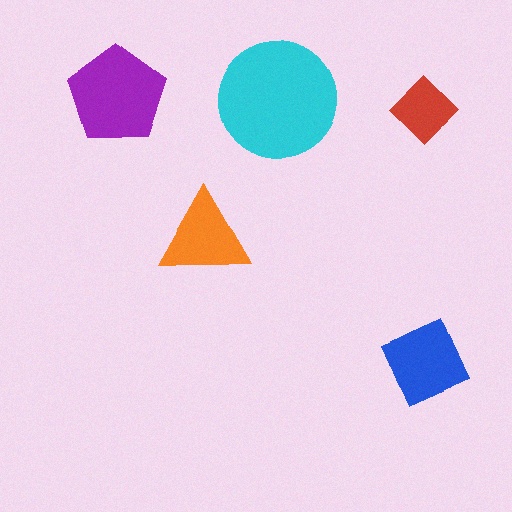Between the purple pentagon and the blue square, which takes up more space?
The purple pentagon.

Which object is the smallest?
The red diamond.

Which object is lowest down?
The blue square is bottommost.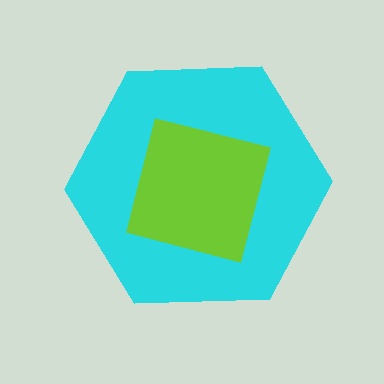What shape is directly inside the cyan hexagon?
The lime square.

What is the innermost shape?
The lime square.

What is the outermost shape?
The cyan hexagon.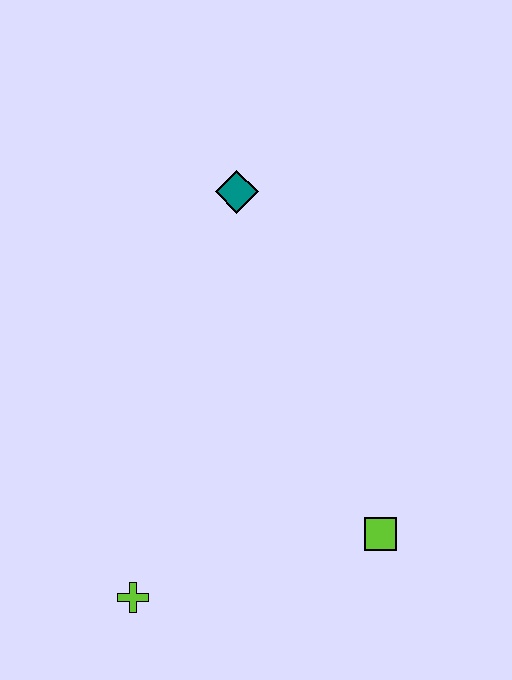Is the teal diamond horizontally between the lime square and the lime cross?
Yes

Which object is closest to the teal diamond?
The lime square is closest to the teal diamond.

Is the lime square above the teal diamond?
No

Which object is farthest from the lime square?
The teal diamond is farthest from the lime square.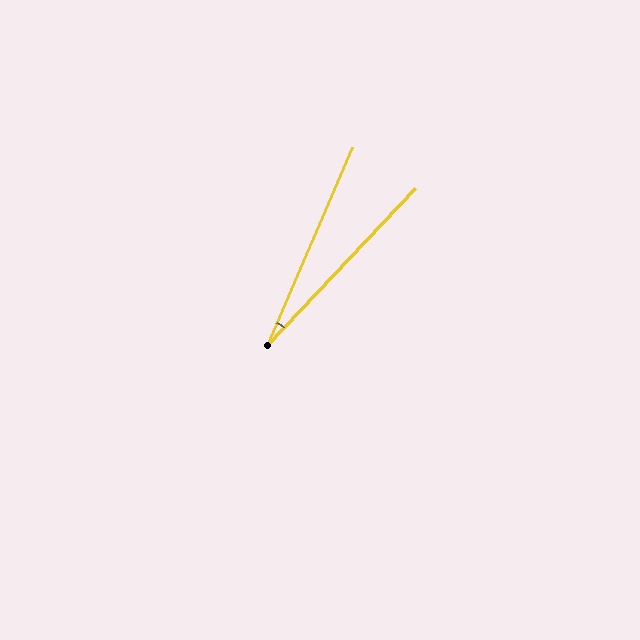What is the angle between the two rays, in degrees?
Approximately 20 degrees.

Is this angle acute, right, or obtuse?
It is acute.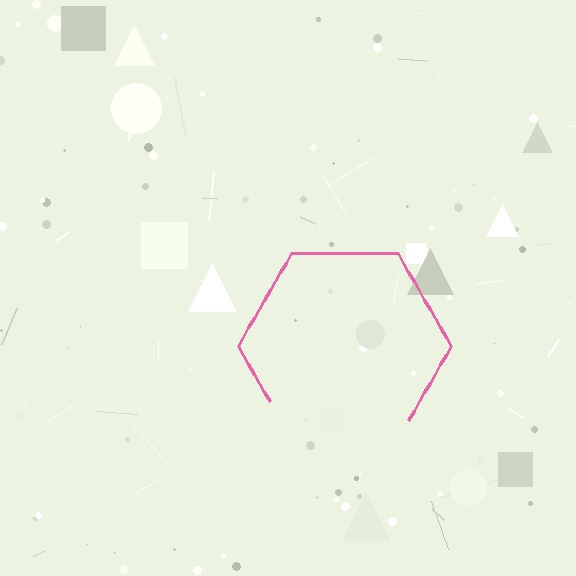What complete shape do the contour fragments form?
The contour fragments form a hexagon.